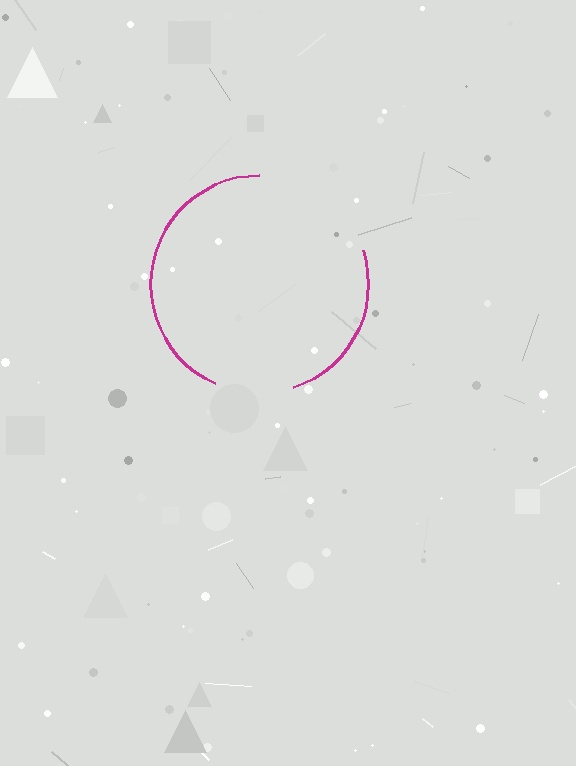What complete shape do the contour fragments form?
The contour fragments form a circle.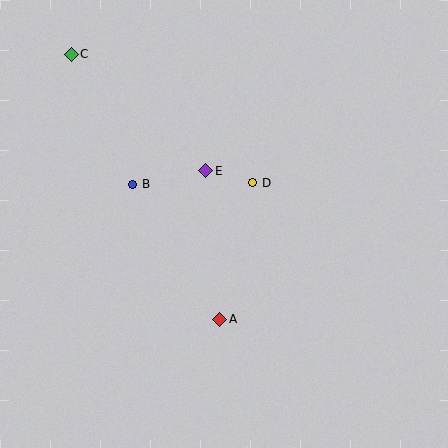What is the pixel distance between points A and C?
The distance between A and C is 304 pixels.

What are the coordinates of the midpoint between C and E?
The midpoint between C and E is at (138, 113).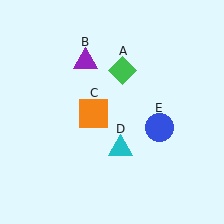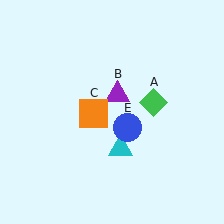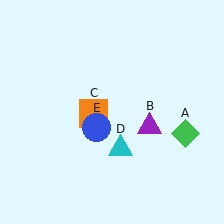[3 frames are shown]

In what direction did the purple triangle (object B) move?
The purple triangle (object B) moved down and to the right.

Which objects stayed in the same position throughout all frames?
Orange square (object C) and cyan triangle (object D) remained stationary.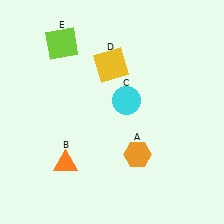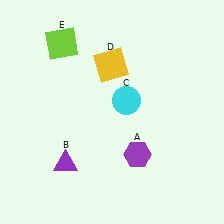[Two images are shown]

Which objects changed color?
A changed from orange to purple. B changed from orange to purple.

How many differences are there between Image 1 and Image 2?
There are 2 differences between the two images.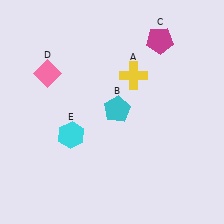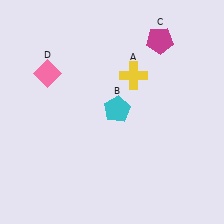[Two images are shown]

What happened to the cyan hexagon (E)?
The cyan hexagon (E) was removed in Image 2. It was in the bottom-left area of Image 1.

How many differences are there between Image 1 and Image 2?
There is 1 difference between the two images.